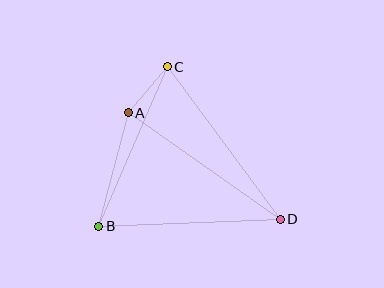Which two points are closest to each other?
Points A and C are closest to each other.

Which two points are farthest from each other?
Points C and D are farthest from each other.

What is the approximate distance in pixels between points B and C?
The distance between B and C is approximately 174 pixels.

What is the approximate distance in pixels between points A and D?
The distance between A and D is approximately 186 pixels.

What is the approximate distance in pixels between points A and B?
The distance between A and B is approximately 117 pixels.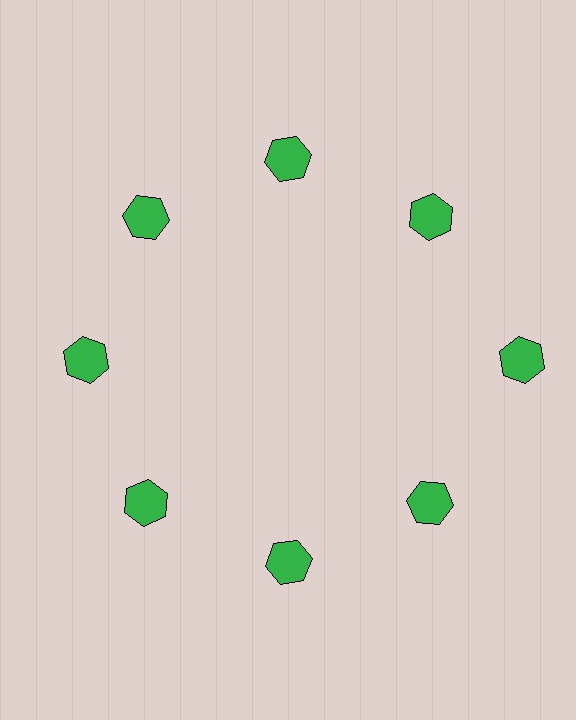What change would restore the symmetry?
The symmetry would be restored by moving it inward, back onto the ring so that all 8 hexagons sit at equal angles and equal distance from the center.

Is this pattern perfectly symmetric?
No. The 8 green hexagons are arranged in a ring, but one element near the 3 o'clock position is pushed outward from the center, breaking the 8-fold rotational symmetry.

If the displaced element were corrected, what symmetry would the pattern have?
It would have 8-fold rotational symmetry — the pattern would map onto itself every 45 degrees.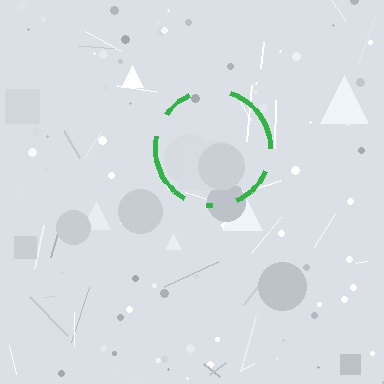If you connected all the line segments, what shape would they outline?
They would outline a circle.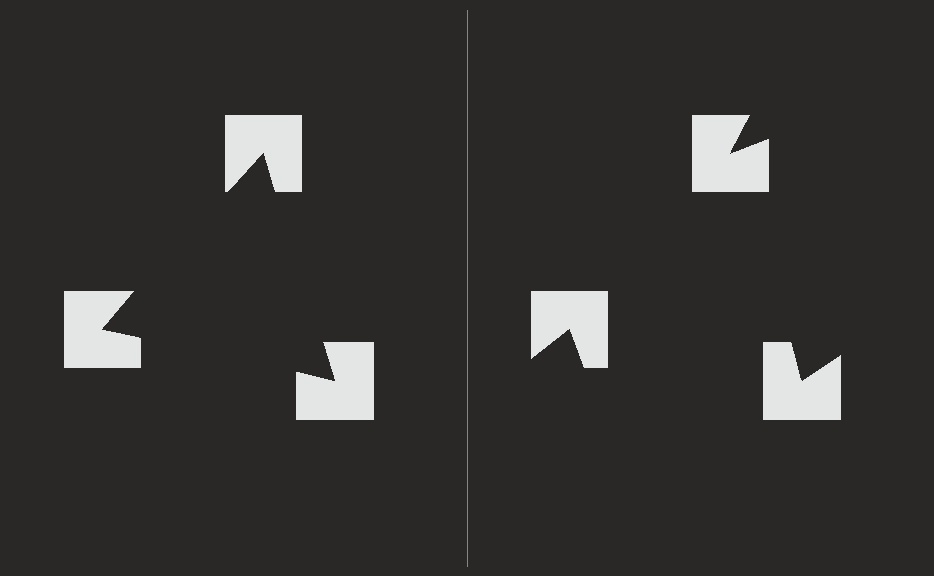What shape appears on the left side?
An illusory triangle.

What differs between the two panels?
The notched squares are positioned identically on both sides; only the wedge orientations differ. On the left they align to a triangle; on the right they are misaligned.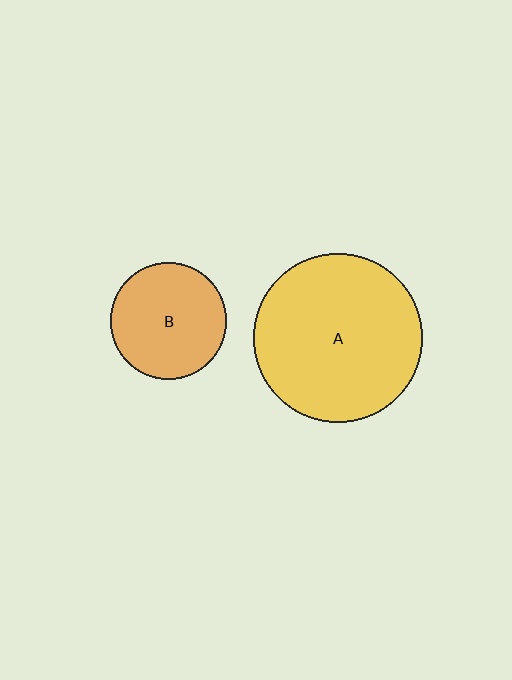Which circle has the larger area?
Circle A (yellow).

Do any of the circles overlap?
No, none of the circles overlap.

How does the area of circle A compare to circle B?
Approximately 2.1 times.